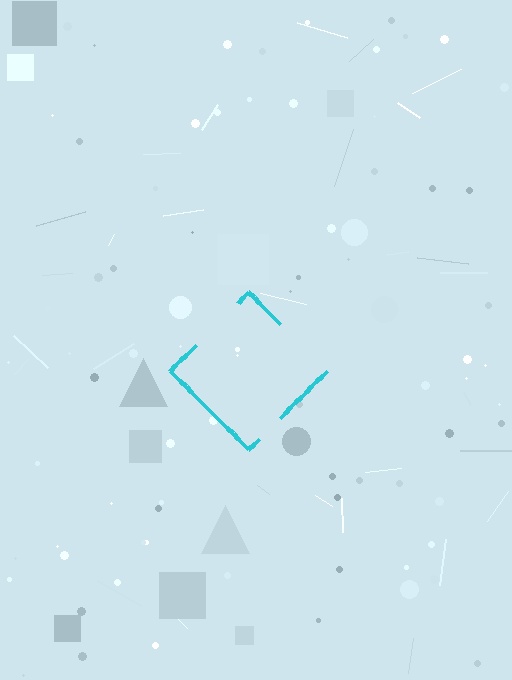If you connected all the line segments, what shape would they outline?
They would outline a diamond.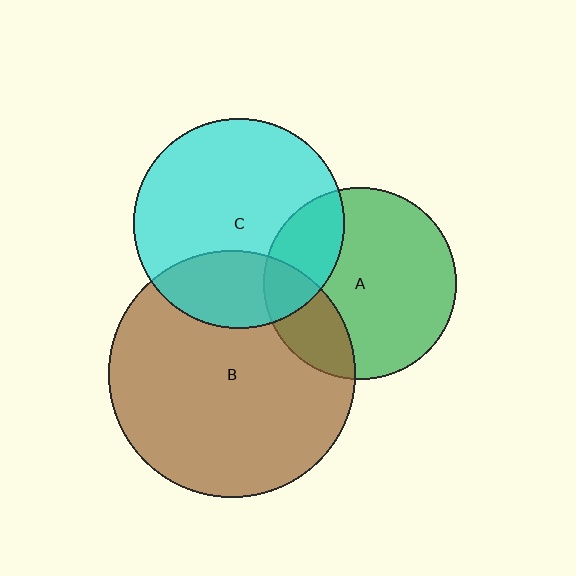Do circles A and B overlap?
Yes.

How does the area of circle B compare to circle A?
Approximately 1.6 times.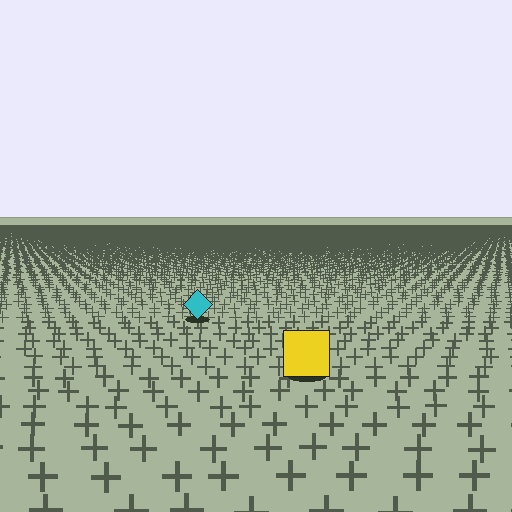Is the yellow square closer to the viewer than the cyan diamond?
Yes. The yellow square is closer — you can tell from the texture gradient: the ground texture is coarser near it.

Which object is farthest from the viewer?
The cyan diamond is farthest from the viewer. It appears smaller and the ground texture around it is denser.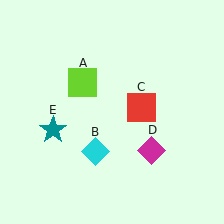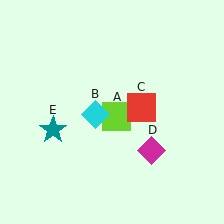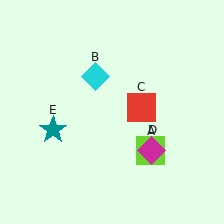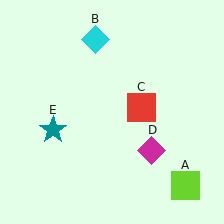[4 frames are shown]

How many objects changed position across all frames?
2 objects changed position: lime square (object A), cyan diamond (object B).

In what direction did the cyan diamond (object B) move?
The cyan diamond (object B) moved up.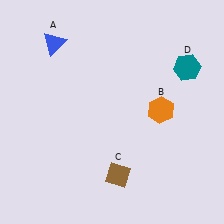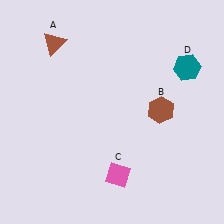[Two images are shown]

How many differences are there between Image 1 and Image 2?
There are 3 differences between the two images.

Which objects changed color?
A changed from blue to brown. B changed from orange to brown. C changed from brown to pink.